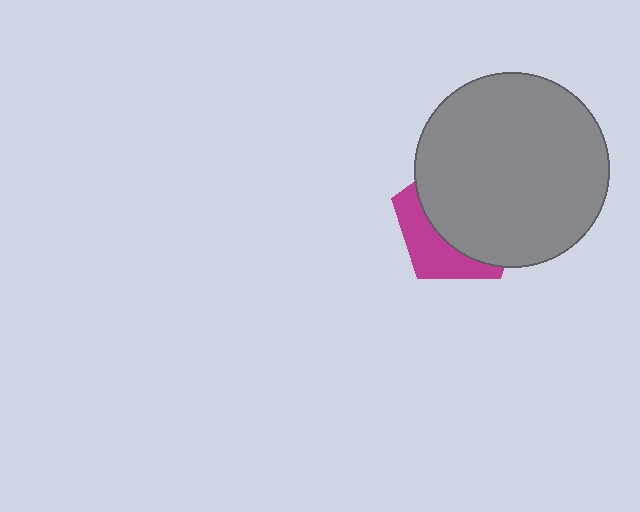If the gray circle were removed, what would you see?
You would see the complete magenta pentagon.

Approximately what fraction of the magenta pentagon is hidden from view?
Roughly 67% of the magenta pentagon is hidden behind the gray circle.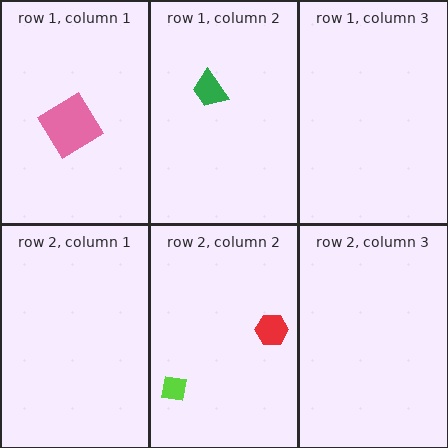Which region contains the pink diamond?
The row 1, column 1 region.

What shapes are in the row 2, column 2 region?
The red hexagon, the lime square.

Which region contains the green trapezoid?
The row 1, column 2 region.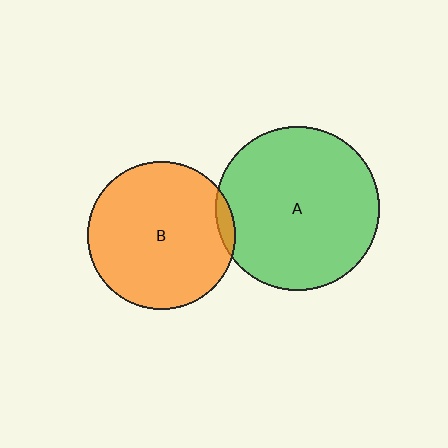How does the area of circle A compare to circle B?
Approximately 1.2 times.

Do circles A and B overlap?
Yes.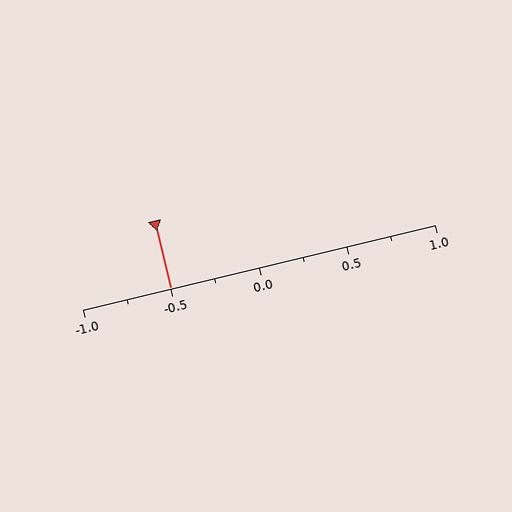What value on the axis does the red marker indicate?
The marker indicates approximately -0.5.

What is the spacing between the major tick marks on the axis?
The major ticks are spaced 0.5 apart.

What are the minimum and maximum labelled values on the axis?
The axis runs from -1.0 to 1.0.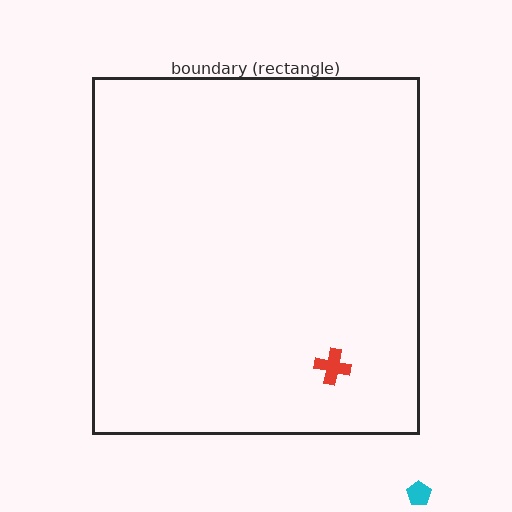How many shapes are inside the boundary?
1 inside, 1 outside.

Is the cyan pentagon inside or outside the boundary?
Outside.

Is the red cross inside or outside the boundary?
Inside.